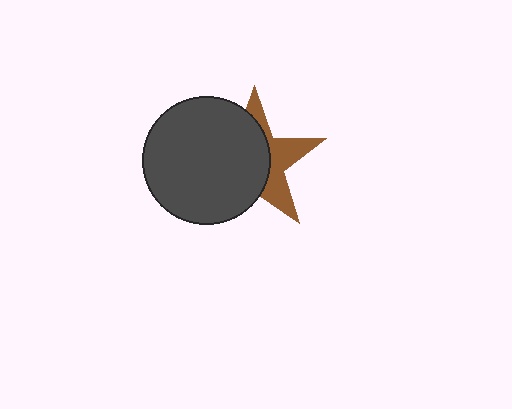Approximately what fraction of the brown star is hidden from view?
Roughly 61% of the brown star is hidden behind the dark gray circle.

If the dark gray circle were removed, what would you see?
You would see the complete brown star.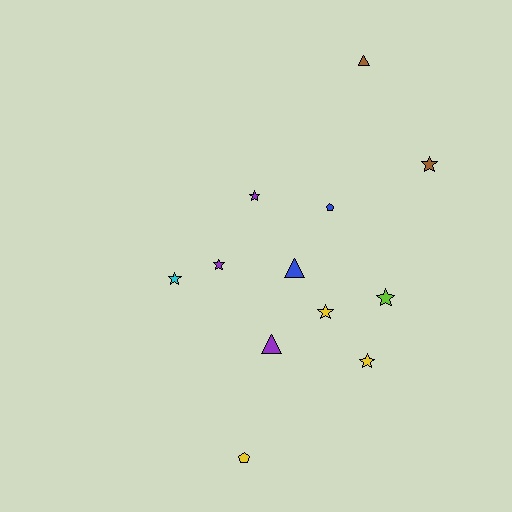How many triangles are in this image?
There are 3 triangles.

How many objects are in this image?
There are 12 objects.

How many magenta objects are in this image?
There are no magenta objects.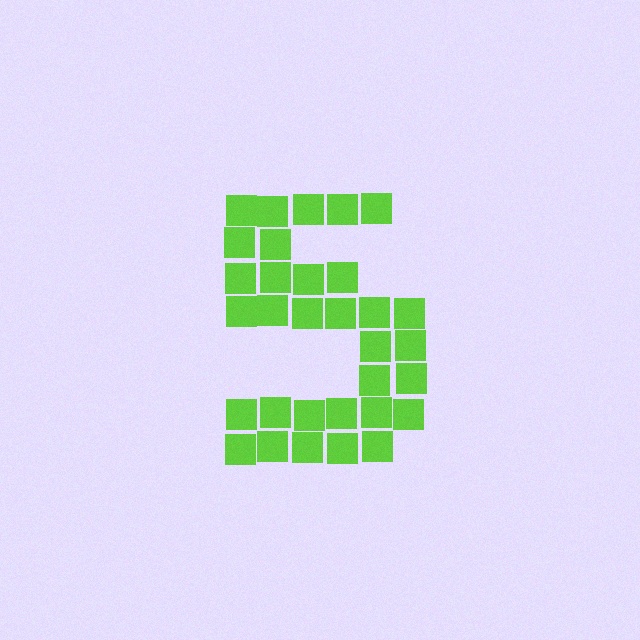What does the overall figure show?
The overall figure shows the digit 5.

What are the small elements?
The small elements are squares.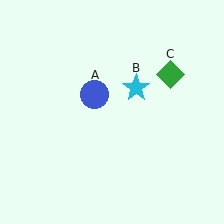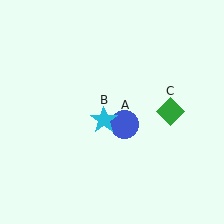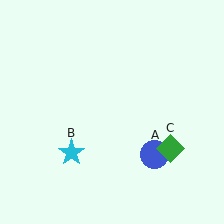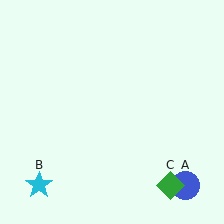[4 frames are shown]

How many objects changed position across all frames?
3 objects changed position: blue circle (object A), cyan star (object B), green diamond (object C).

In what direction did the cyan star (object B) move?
The cyan star (object B) moved down and to the left.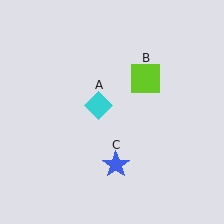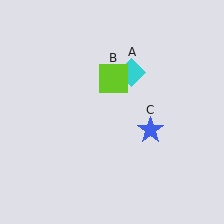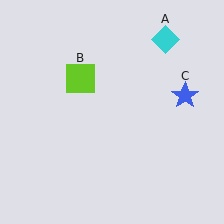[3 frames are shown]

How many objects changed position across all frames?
3 objects changed position: cyan diamond (object A), lime square (object B), blue star (object C).